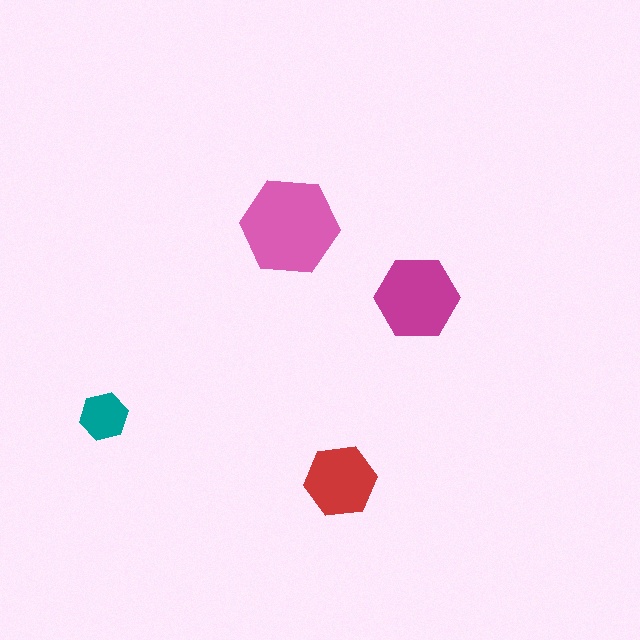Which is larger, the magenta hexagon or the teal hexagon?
The magenta one.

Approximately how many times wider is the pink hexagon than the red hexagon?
About 1.5 times wider.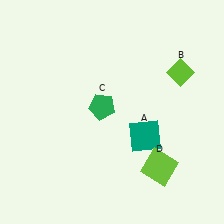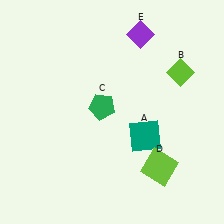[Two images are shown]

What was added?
A purple diamond (E) was added in Image 2.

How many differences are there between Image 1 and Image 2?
There is 1 difference between the two images.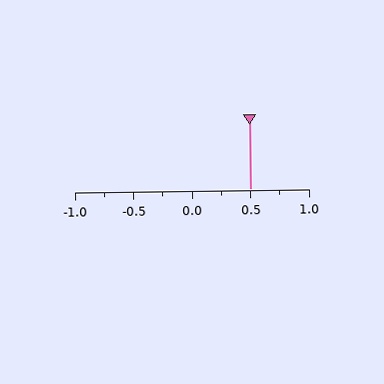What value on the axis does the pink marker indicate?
The marker indicates approximately 0.5.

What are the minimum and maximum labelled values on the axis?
The axis runs from -1.0 to 1.0.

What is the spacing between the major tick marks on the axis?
The major ticks are spaced 0.5 apart.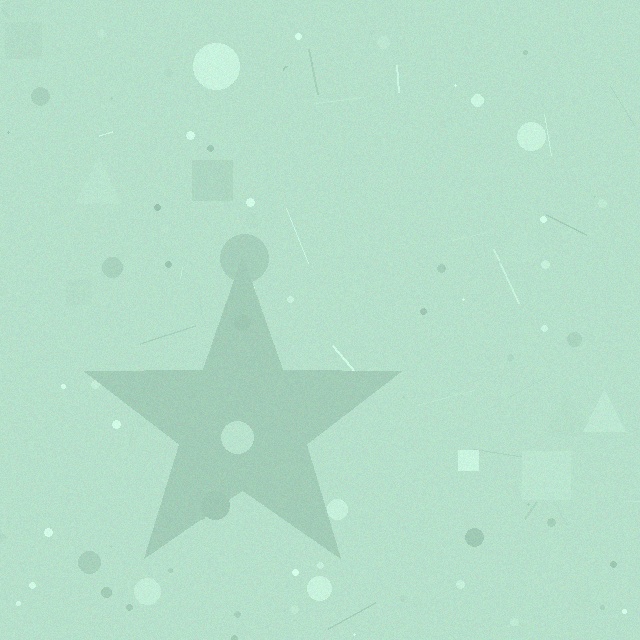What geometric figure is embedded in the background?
A star is embedded in the background.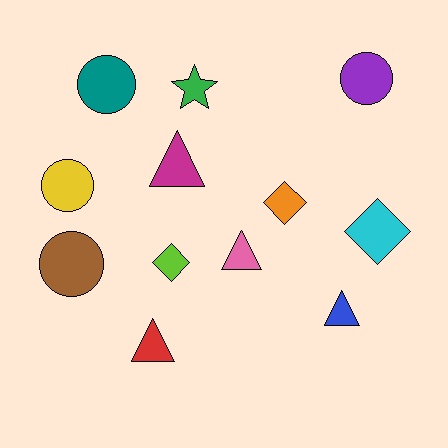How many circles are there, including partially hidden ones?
There are 4 circles.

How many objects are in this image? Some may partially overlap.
There are 12 objects.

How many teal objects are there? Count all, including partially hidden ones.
There is 1 teal object.